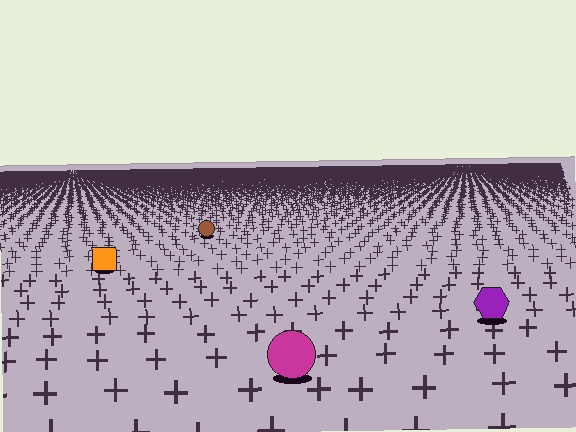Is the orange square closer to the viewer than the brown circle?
Yes. The orange square is closer — you can tell from the texture gradient: the ground texture is coarser near it.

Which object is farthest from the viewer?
The brown circle is farthest from the viewer. It appears smaller and the ground texture around it is denser.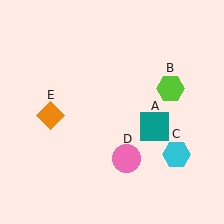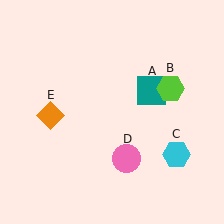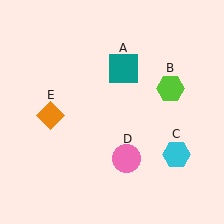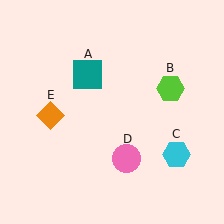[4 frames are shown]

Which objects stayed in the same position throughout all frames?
Lime hexagon (object B) and cyan hexagon (object C) and pink circle (object D) and orange diamond (object E) remained stationary.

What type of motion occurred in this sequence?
The teal square (object A) rotated counterclockwise around the center of the scene.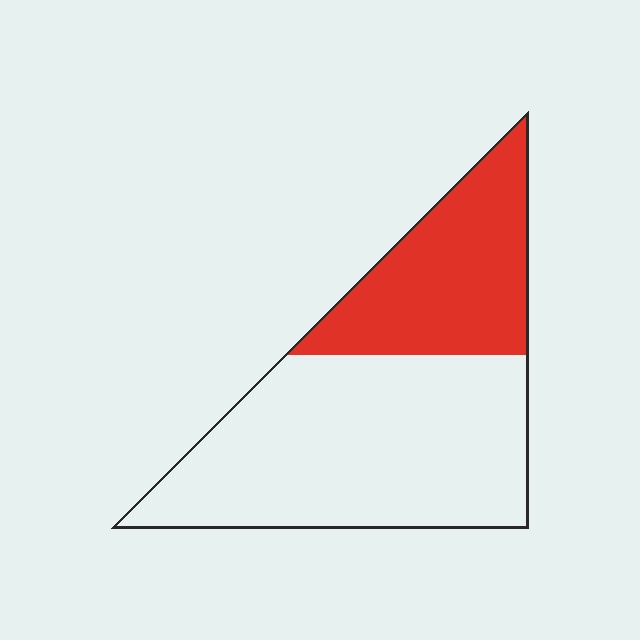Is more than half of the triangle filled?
No.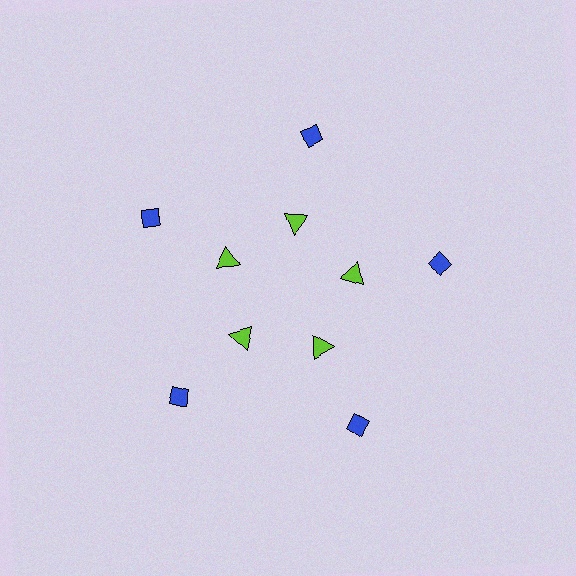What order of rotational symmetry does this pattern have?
This pattern has 5-fold rotational symmetry.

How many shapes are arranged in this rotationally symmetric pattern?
There are 10 shapes, arranged in 5 groups of 2.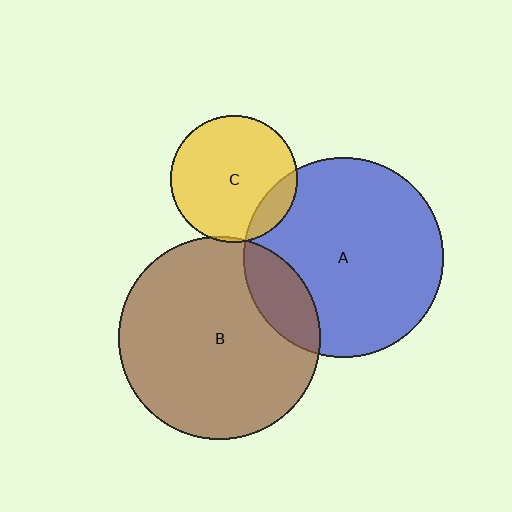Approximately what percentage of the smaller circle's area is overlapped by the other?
Approximately 15%.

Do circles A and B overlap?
Yes.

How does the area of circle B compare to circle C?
Approximately 2.5 times.